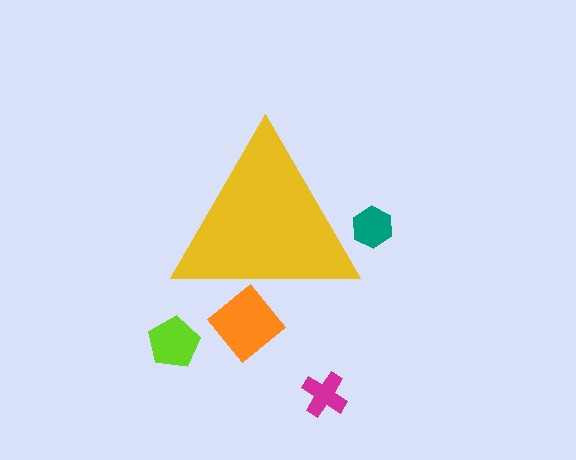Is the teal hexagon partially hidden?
Yes, the teal hexagon is partially hidden behind the yellow triangle.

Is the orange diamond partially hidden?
Yes, the orange diamond is partially hidden behind the yellow triangle.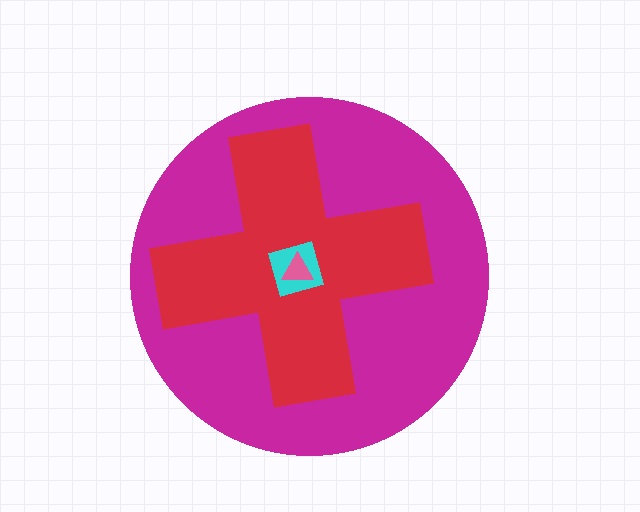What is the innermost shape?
The pink triangle.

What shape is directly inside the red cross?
The cyan square.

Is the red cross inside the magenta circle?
Yes.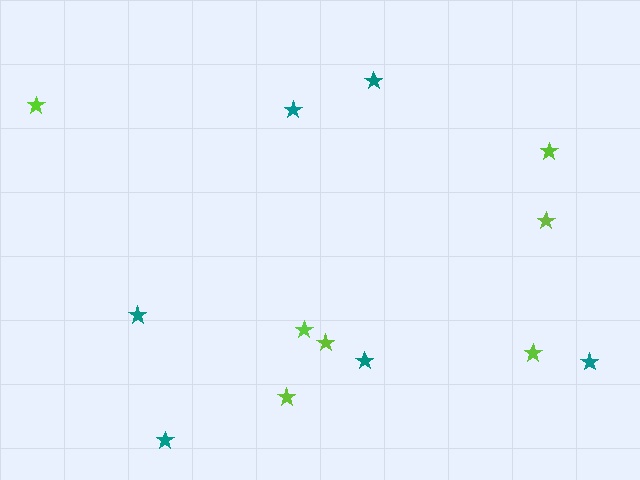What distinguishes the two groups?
There are 2 groups: one group of lime stars (7) and one group of teal stars (6).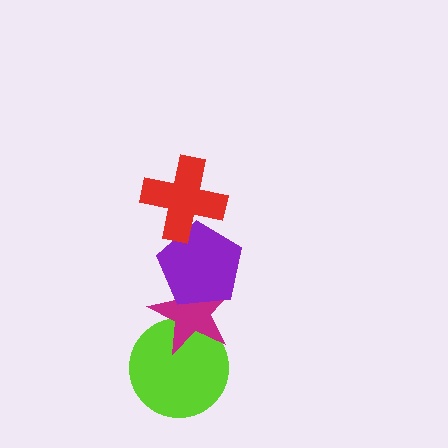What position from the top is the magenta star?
The magenta star is 3rd from the top.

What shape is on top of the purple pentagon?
The red cross is on top of the purple pentagon.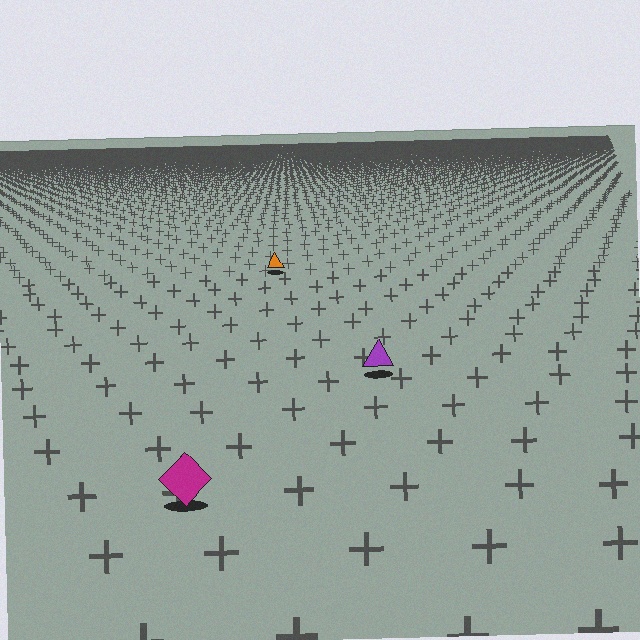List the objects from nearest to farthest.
From nearest to farthest: the magenta diamond, the purple triangle, the orange triangle.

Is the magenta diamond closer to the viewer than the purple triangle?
Yes. The magenta diamond is closer — you can tell from the texture gradient: the ground texture is coarser near it.